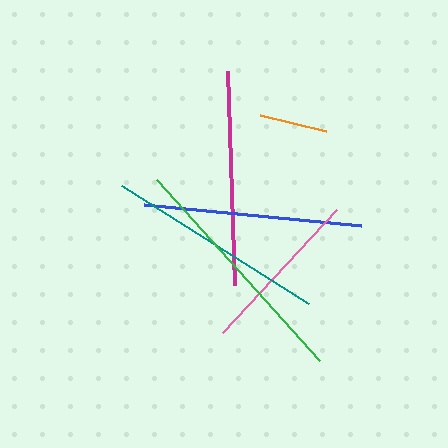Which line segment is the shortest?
The orange line is the shortest at approximately 68 pixels.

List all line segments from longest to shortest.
From longest to shortest: green, teal, blue, magenta, pink, orange.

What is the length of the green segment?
The green segment is approximately 243 pixels long.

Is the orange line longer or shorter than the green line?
The green line is longer than the orange line.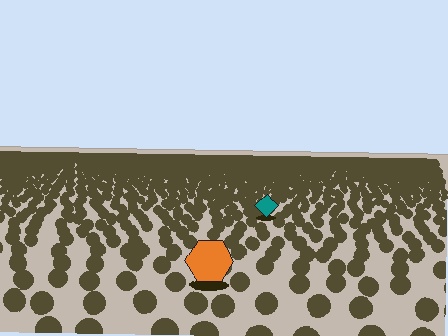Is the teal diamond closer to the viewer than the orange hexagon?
No. The orange hexagon is closer — you can tell from the texture gradient: the ground texture is coarser near it.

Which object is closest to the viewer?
The orange hexagon is closest. The texture marks near it are larger and more spread out.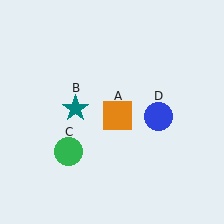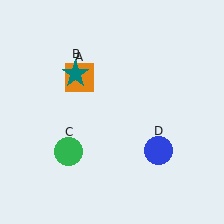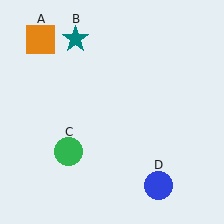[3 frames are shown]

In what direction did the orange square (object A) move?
The orange square (object A) moved up and to the left.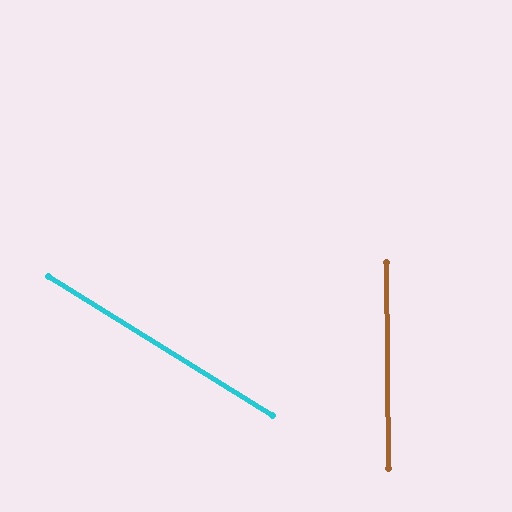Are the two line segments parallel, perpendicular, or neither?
Neither parallel nor perpendicular — they differ by about 57°.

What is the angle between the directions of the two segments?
Approximately 57 degrees.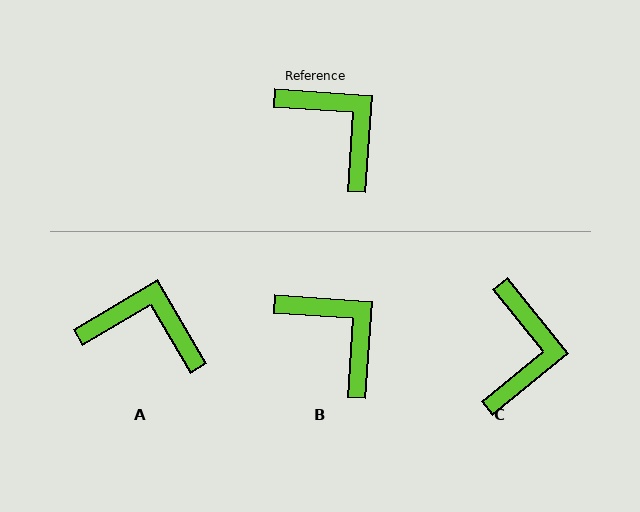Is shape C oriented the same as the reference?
No, it is off by about 47 degrees.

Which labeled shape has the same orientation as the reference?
B.